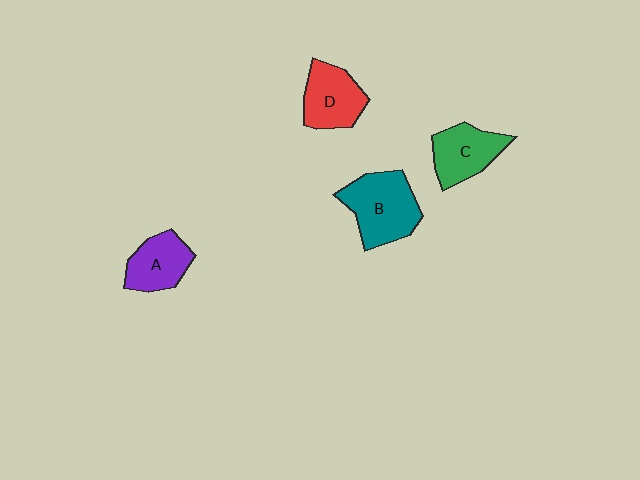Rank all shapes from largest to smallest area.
From largest to smallest: B (teal), D (red), C (green), A (purple).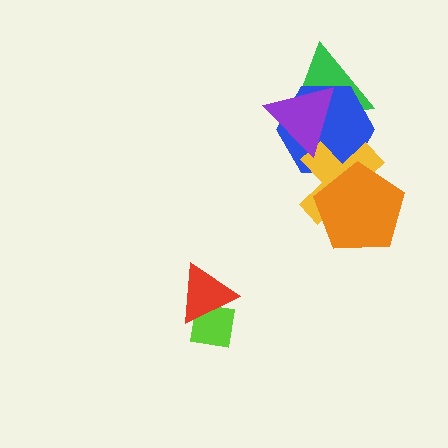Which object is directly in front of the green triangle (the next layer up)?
The blue hexagon is directly in front of the green triangle.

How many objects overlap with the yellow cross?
3 objects overlap with the yellow cross.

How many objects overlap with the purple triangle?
3 objects overlap with the purple triangle.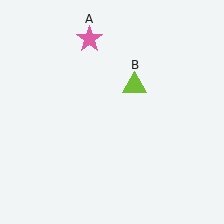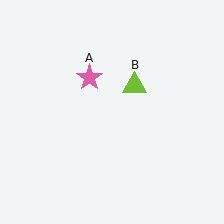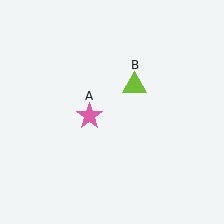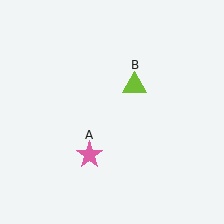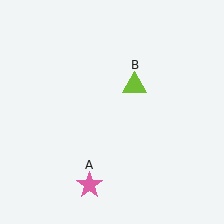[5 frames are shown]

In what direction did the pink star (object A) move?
The pink star (object A) moved down.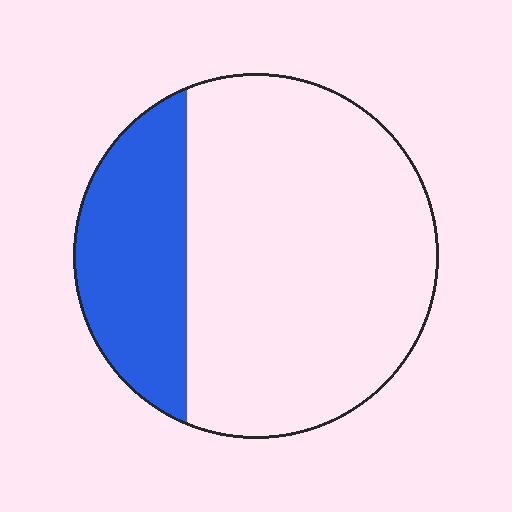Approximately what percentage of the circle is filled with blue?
Approximately 25%.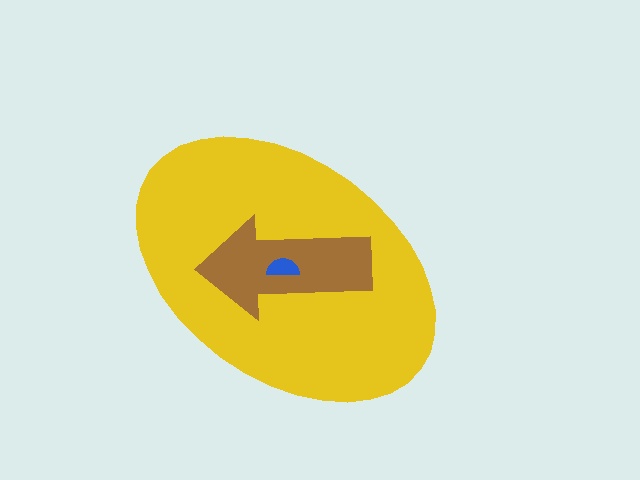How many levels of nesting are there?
3.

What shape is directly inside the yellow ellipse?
The brown arrow.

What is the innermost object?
The blue semicircle.